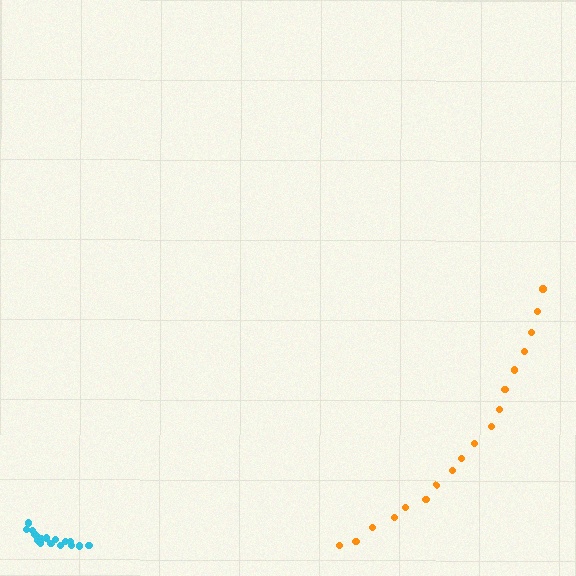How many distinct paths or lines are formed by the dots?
There are 2 distinct paths.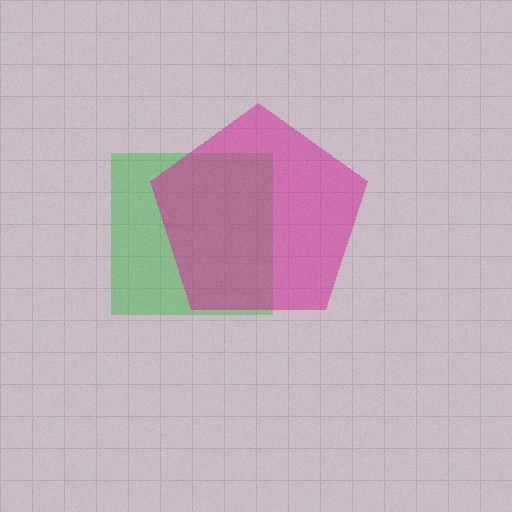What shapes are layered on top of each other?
The layered shapes are: a green square, a magenta pentagon.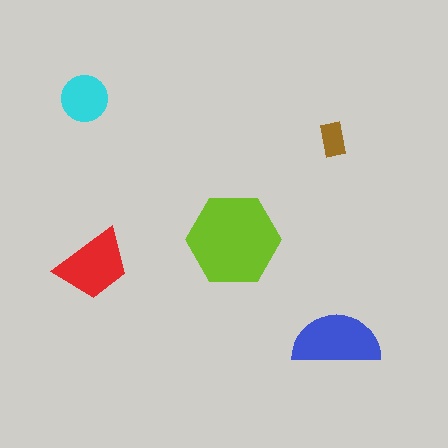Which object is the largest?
The lime hexagon.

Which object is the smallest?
The brown rectangle.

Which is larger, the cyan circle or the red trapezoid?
The red trapezoid.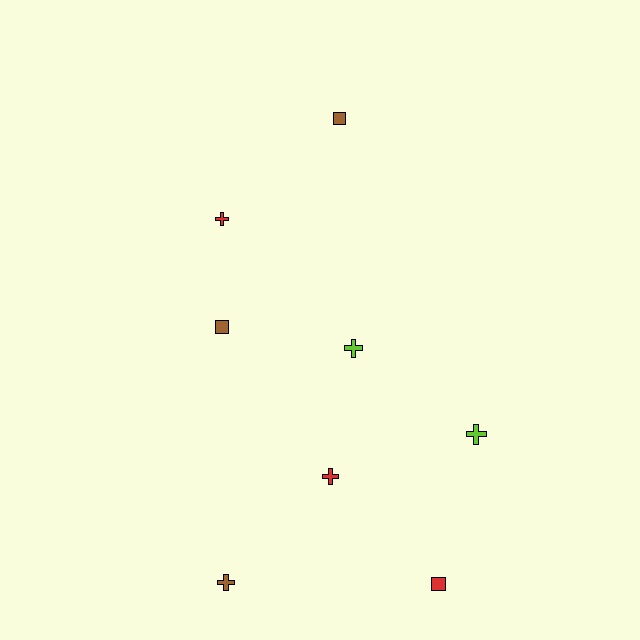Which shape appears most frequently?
Cross, with 5 objects.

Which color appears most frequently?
Red, with 3 objects.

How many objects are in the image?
There are 8 objects.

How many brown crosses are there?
There is 1 brown cross.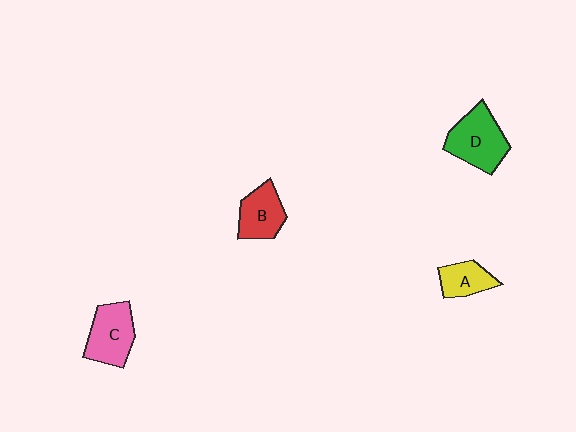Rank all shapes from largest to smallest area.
From largest to smallest: D (green), C (pink), B (red), A (yellow).